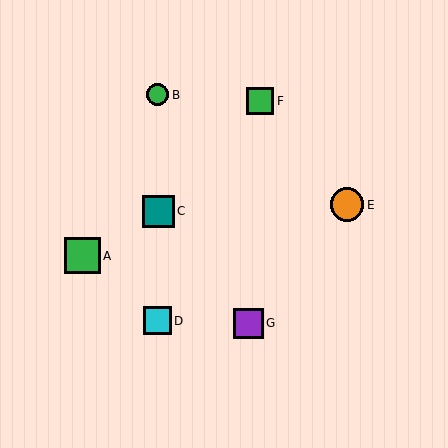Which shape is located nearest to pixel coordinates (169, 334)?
The cyan square (labeled D) at (157, 321) is nearest to that location.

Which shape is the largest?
The green square (labeled A) is the largest.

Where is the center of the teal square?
The center of the teal square is at (158, 211).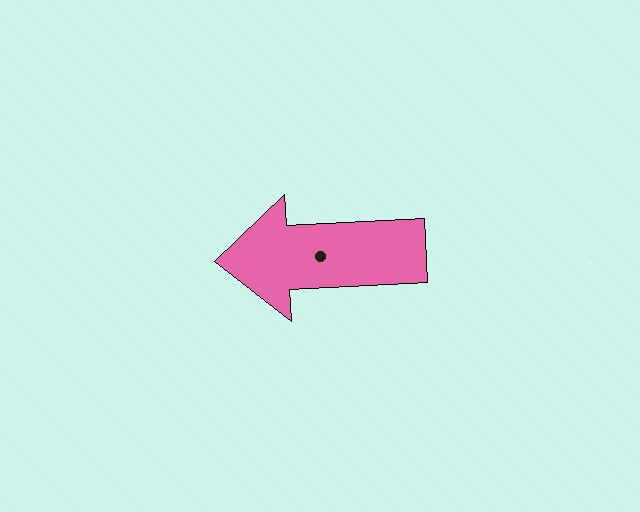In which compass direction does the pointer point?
West.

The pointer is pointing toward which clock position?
Roughly 9 o'clock.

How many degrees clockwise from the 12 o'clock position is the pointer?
Approximately 267 degrees.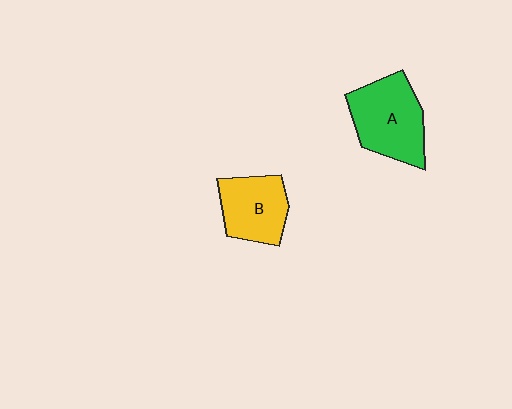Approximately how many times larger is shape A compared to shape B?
Approximately 1.3 times.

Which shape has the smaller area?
Shape B (yellow).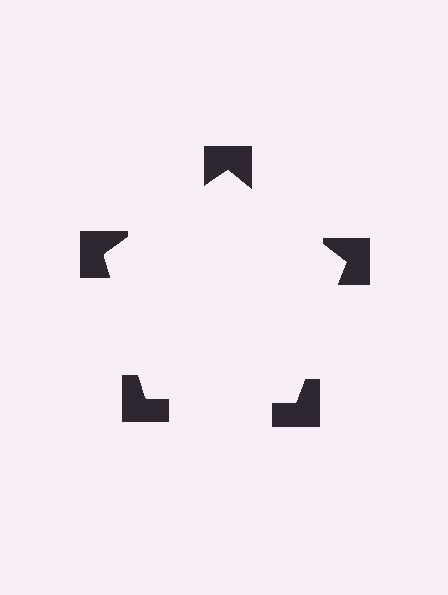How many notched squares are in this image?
There are 5 — one at each vertex of the illusory pentagon.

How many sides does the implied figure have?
5 sides.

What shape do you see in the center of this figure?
An illusory pentagon — its edges are inferred from the aligned wedge cuts in the notched squares, not physically drawn.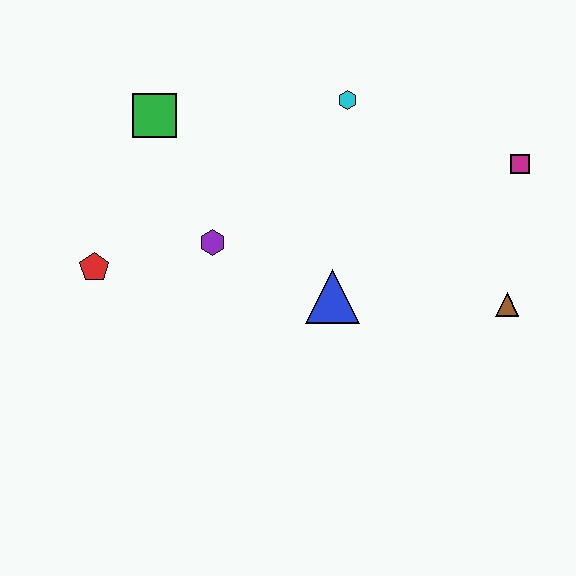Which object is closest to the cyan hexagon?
The magenta square is closest to the cyan hexagon.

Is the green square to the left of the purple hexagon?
Yes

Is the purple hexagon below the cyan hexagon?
Yes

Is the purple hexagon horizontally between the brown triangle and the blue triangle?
No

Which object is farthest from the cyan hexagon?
The red pentagon is farthest from the cyan hexagon.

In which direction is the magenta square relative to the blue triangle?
The magenta square is to the right of the blue triangle.